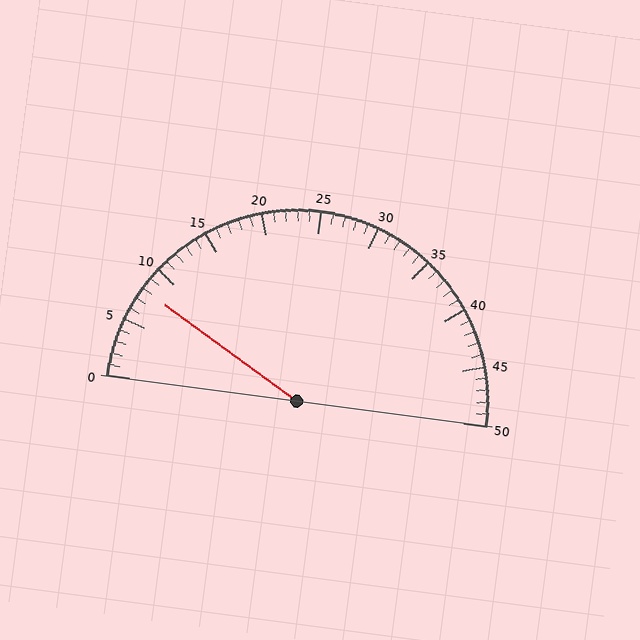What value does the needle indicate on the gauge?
The needle indicates approximately 8.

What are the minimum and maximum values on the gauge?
The gauge ranges from 0 to 50.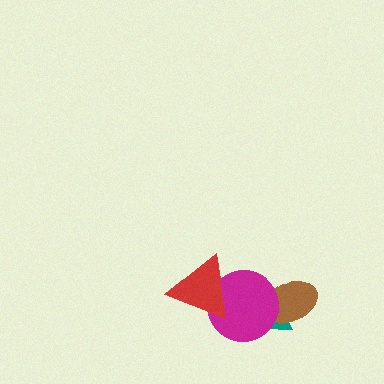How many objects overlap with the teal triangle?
2 objects overlap with the teal triangle.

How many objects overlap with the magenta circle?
3 objects overlap with the magenta circle.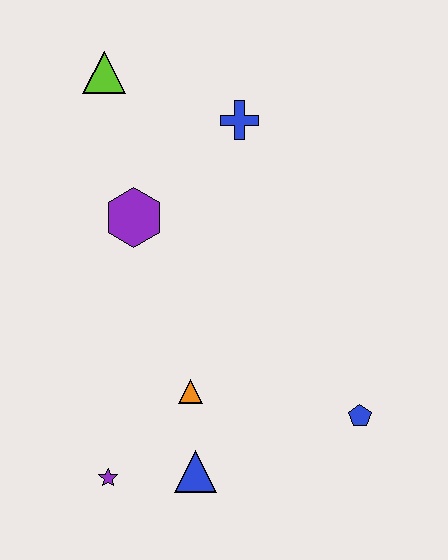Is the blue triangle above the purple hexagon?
No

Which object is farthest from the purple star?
The lime triangle is farthest from the purple star.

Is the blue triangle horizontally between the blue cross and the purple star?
Yes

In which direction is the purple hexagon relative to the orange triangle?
The purple hexagon is above the orange triangle.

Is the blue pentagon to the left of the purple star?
No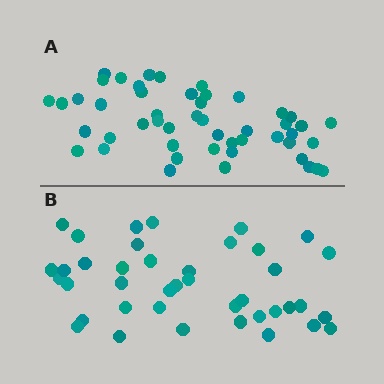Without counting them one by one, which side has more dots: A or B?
Region A (the top region) has more dots.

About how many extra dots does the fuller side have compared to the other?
Region A has roughly 8 or so more dots than region B.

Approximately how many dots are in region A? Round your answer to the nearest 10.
About 50 dots. (The exact count is 49, which rounds to 50.)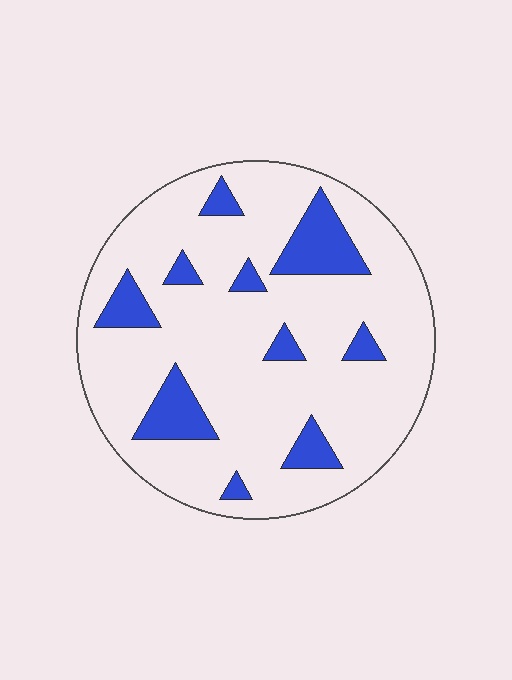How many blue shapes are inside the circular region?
10.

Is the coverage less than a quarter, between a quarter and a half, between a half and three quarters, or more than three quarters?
Less than a quarter.